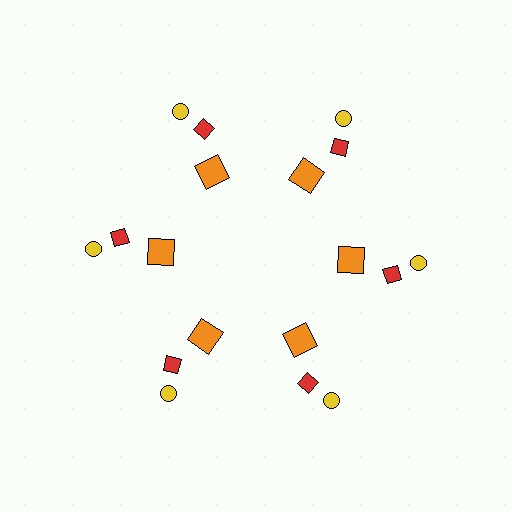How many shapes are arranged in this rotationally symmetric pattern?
There are 18 shapes, arranged in 6 groups of 3.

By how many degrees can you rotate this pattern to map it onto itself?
The pattern maps onto itself every 60 degrees of rotation.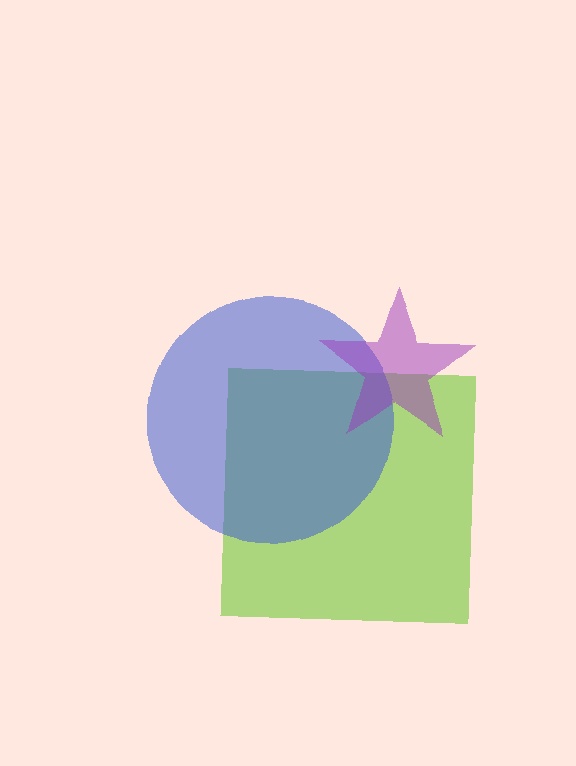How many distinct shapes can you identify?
There are 3 distinct shapes: a lime square, a blue circle, a purple star.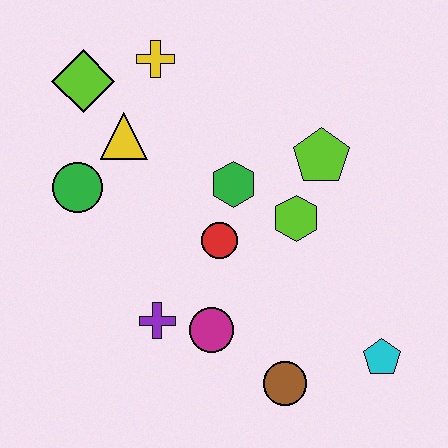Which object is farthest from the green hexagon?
The cyan pentagon is farthest from the green hexagon.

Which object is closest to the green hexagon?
The red circle is closest to the green hexagon.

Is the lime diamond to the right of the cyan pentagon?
No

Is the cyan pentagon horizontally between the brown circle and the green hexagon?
No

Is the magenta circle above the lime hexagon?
No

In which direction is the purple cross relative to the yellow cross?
The purple cross is below the yellow cross.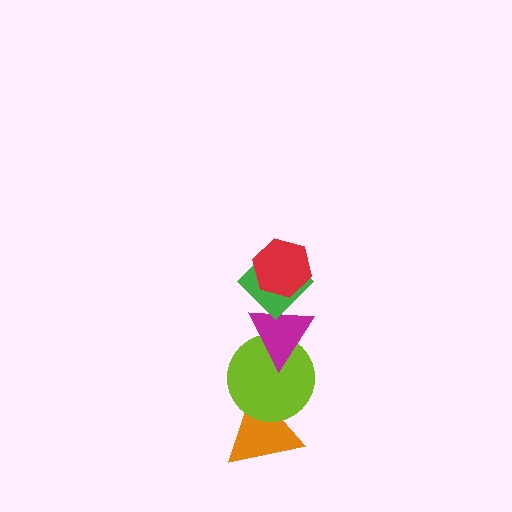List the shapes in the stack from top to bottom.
From top to bottom: the red hexagon, the green diamond, the magenta triangle, the lime circle, the orange triangle.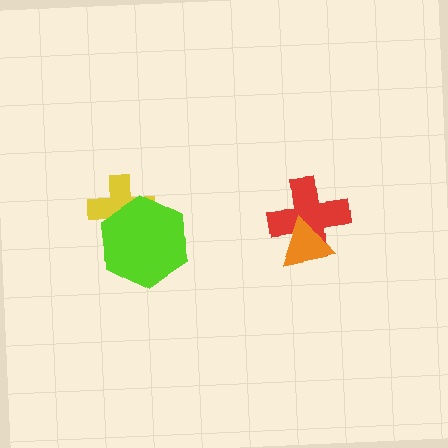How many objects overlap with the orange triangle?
1 object overlaps with the orange triangle.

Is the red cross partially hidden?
Yes, it is partially covered by another shape.